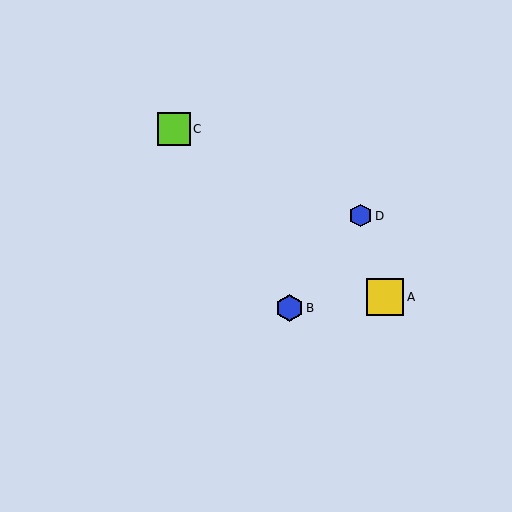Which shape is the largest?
The yellow square (labeled A) is the largest.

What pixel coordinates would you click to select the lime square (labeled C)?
Click at (174, 129) to select the lime square C.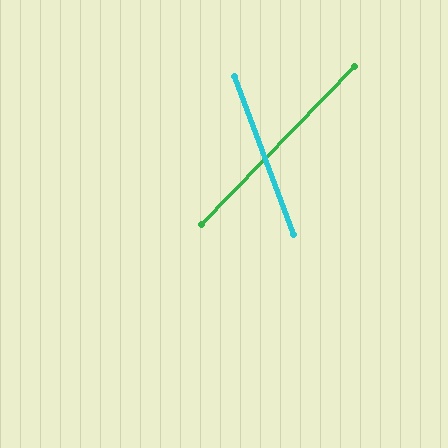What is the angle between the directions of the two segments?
Approximately 65 degrees.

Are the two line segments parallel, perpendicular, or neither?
Neither parallel nor perpendicular — they differ by about 65°.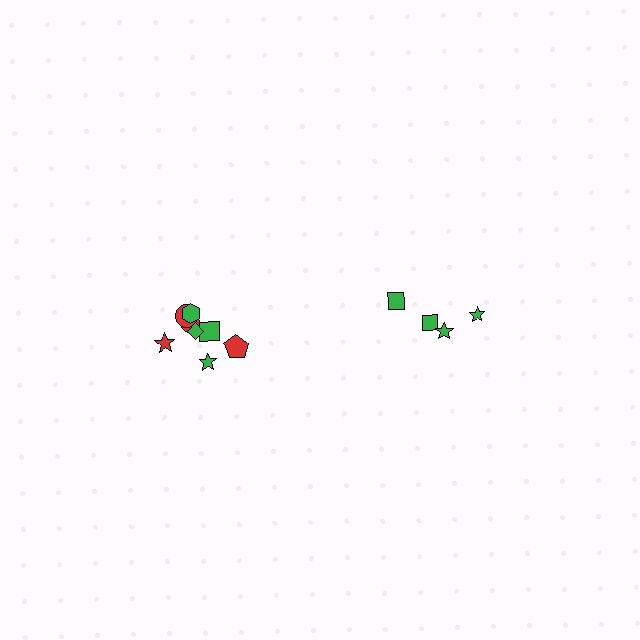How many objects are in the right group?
There are 4 objects.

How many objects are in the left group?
There are 8 objects.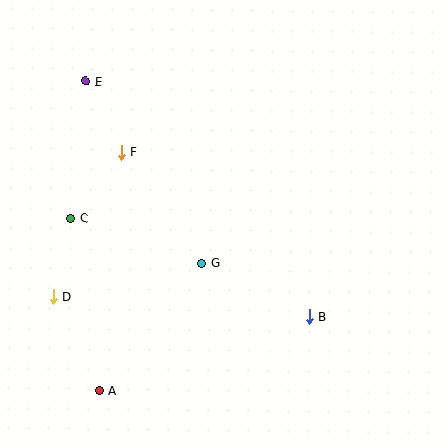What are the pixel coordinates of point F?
Point F is at (121, 152).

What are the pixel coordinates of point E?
Point E is at (85, 81).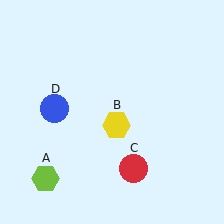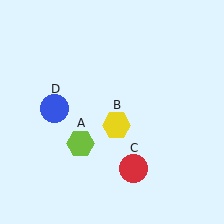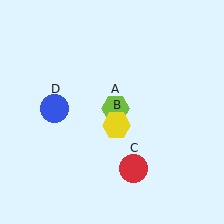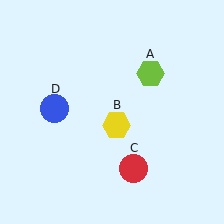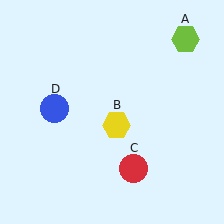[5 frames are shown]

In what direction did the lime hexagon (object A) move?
The lime hexagon (object A) moved up and to the right.